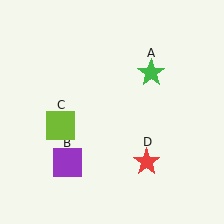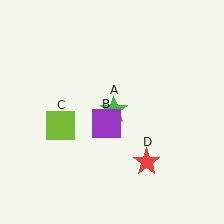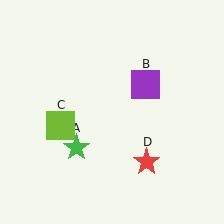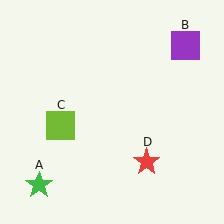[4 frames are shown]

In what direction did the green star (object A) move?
The green star (object A) moved down and to the left.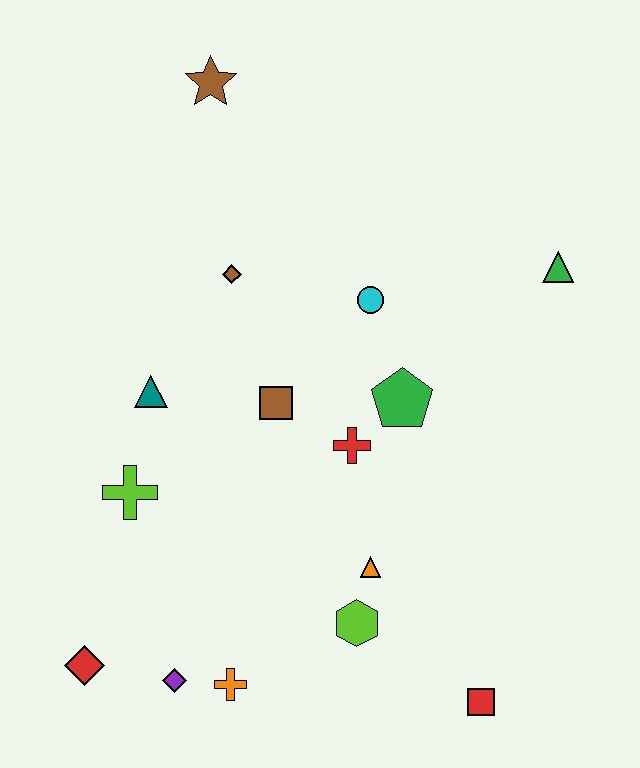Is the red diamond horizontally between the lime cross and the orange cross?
No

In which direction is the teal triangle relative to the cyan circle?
The teal triangle is to the left of the cyan circle.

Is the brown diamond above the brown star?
No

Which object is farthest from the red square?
The brown star is farthest from the red square.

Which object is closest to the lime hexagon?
The orange triangle is closest to the lime hexagon.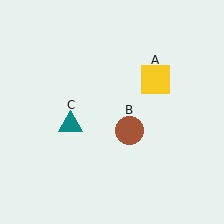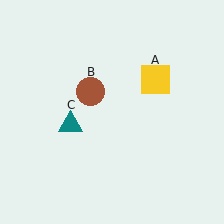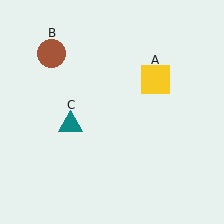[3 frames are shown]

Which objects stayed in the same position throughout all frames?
Yellow square (object A) and teal triangle (object C) remained stationary.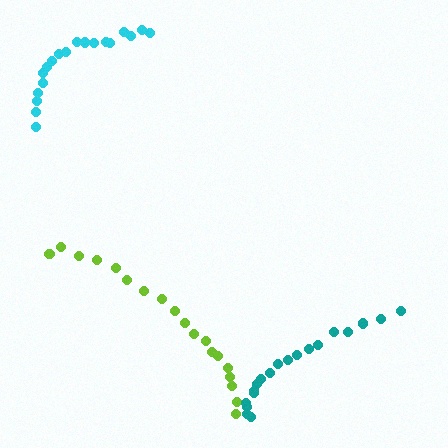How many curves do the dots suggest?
There are 3 distinct paths.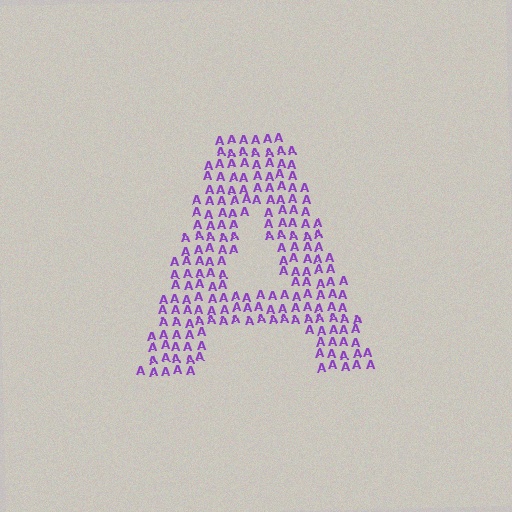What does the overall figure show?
The overall figure shows the letter A.